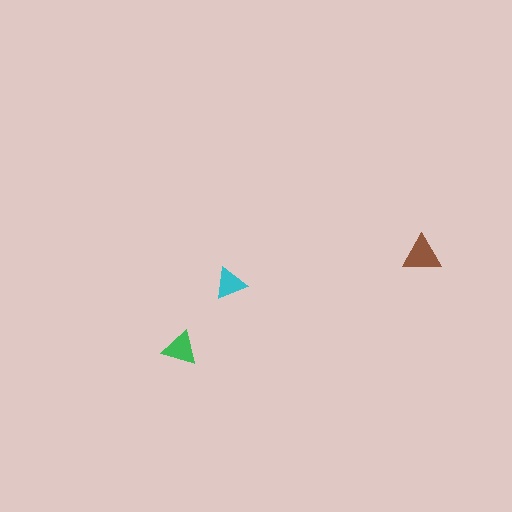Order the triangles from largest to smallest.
the brown one, the green one, the cyan one.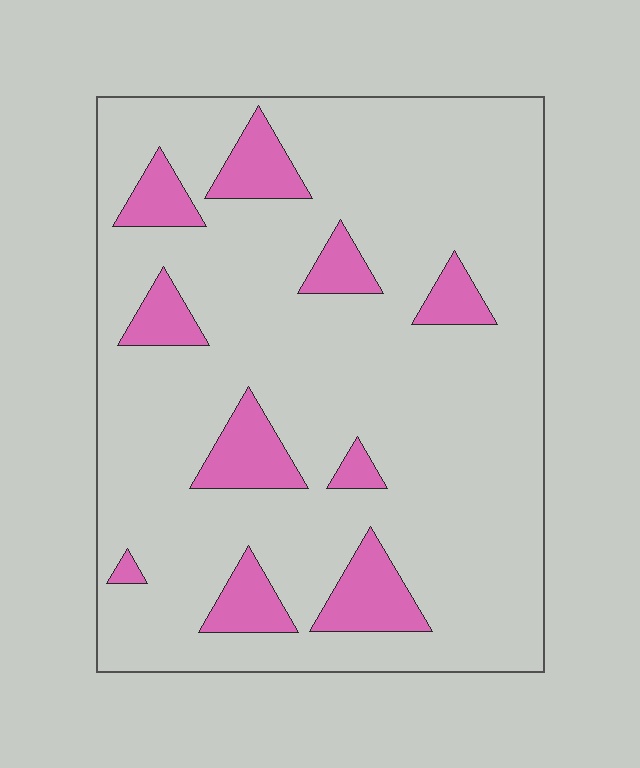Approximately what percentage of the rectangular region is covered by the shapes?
Approximately 15%.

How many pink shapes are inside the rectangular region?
10.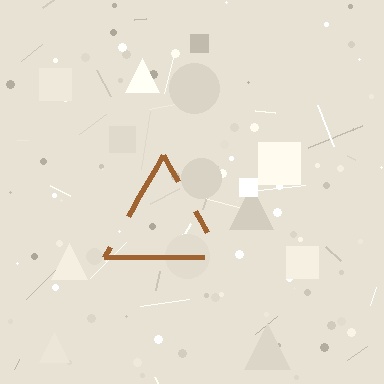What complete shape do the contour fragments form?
The contour fragments form a triangle.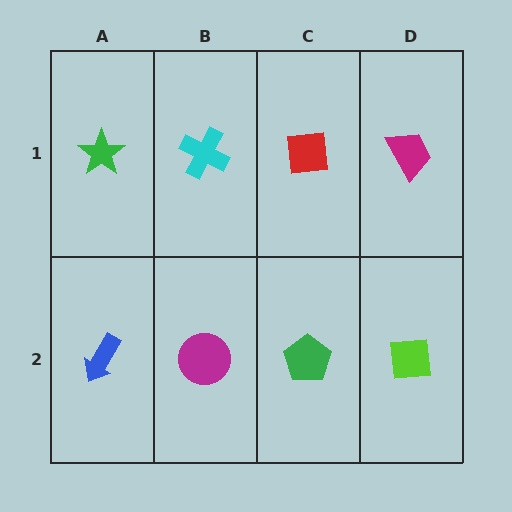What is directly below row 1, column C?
A green pentagon.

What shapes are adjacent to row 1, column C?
A green pentagon (row 2, column C), a cyan cross (row 1, column B), a magenta trapezoid (row 1, column D).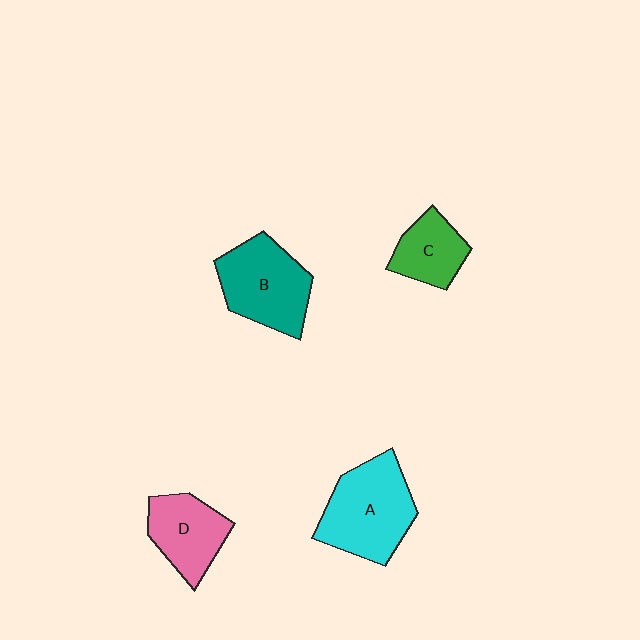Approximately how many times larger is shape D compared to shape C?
Approximately 1.2 times.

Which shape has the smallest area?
Shape C (green).